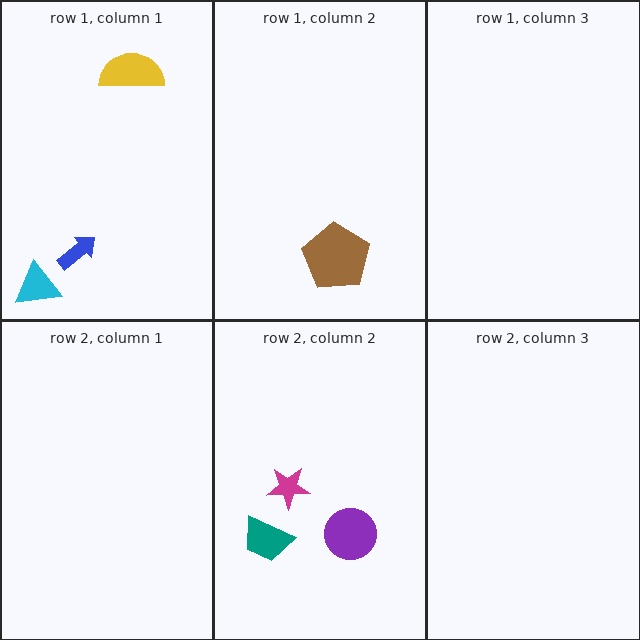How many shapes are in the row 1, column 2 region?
1.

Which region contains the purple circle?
The row 2, column 2 region.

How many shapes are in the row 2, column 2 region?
3.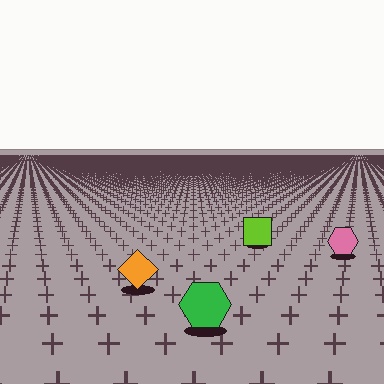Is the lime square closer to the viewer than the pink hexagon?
No. The pink hexagon is closer — you can tell from the texture gradient: the ground texture is coarser near it.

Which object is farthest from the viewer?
The lime square is farthest from the viewer. It appears smaller and the ground texture around it is denser.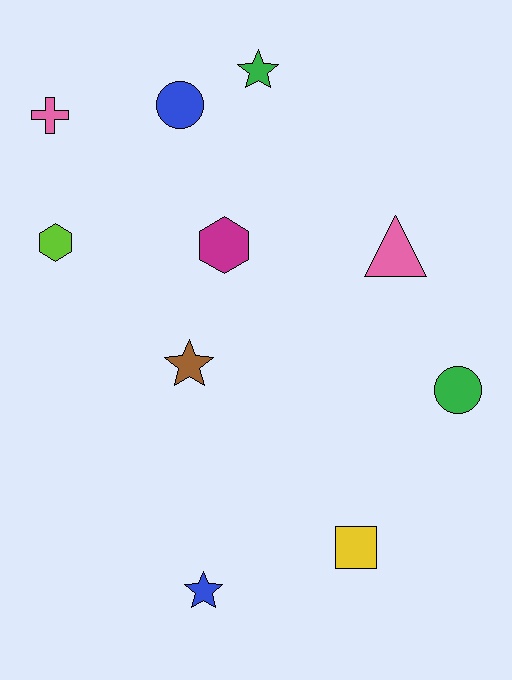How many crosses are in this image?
There is 1 cross.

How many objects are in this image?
There are 10 objects.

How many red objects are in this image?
There are no red objects.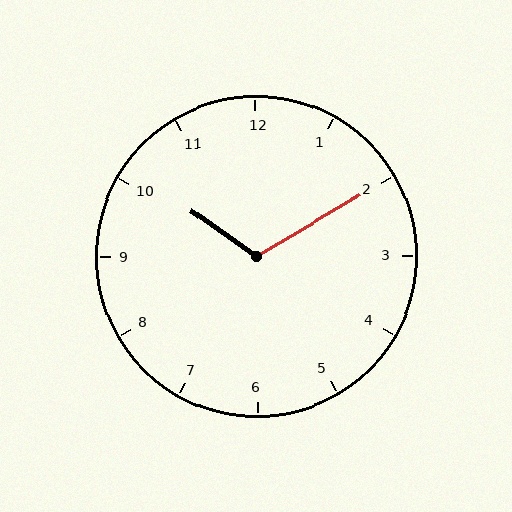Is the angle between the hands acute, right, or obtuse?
It is obtuse.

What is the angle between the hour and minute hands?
Approximately 115 degrees.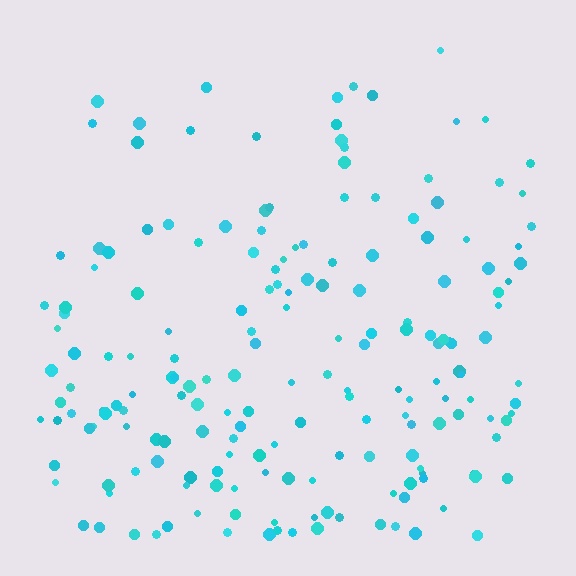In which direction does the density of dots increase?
From top to bottom, with the bottom side densest.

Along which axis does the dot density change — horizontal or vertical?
Vertical.